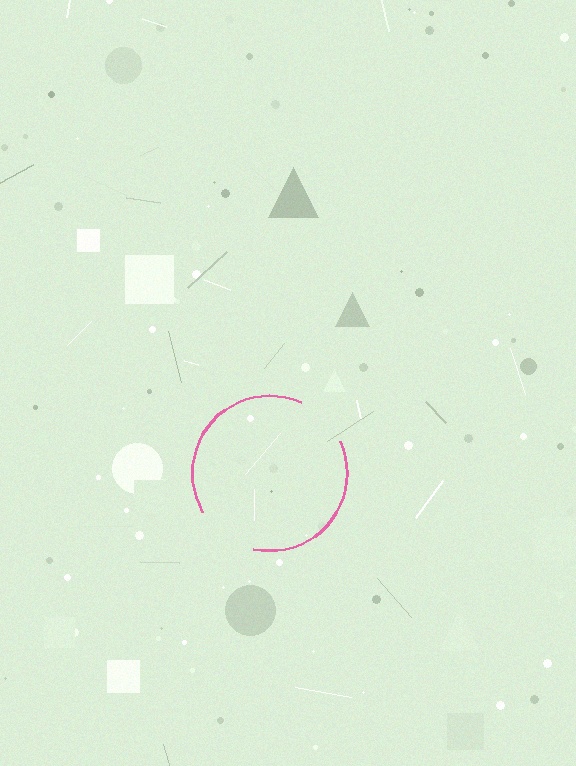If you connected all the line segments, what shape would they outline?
They would outline a circle.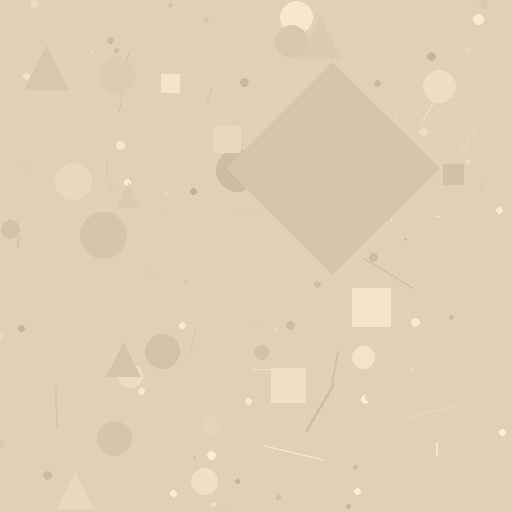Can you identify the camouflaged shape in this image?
The camouflaged shape is a diamond.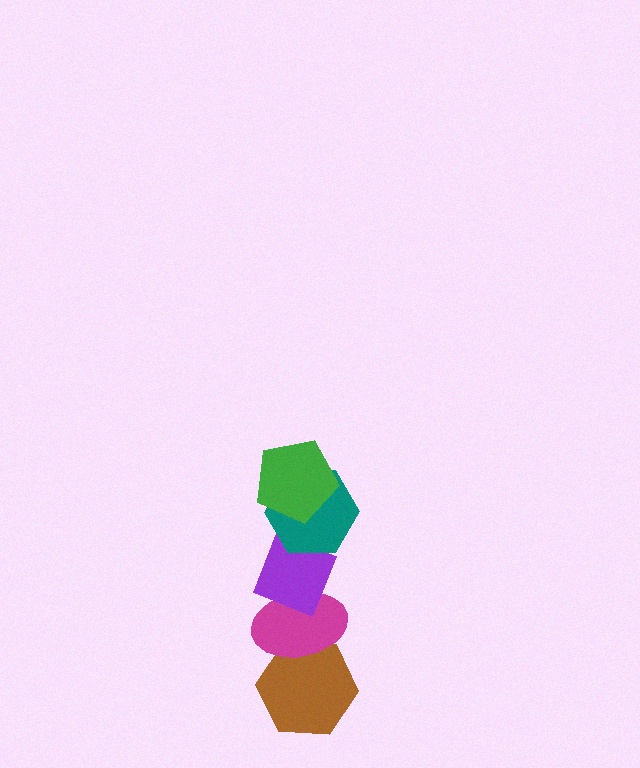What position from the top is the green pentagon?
The green pentagon is 1st from the top.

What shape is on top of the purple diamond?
The teal hexagon is on top of the purple diamond.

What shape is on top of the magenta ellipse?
The purple diamond is on top of the magenta ellipse.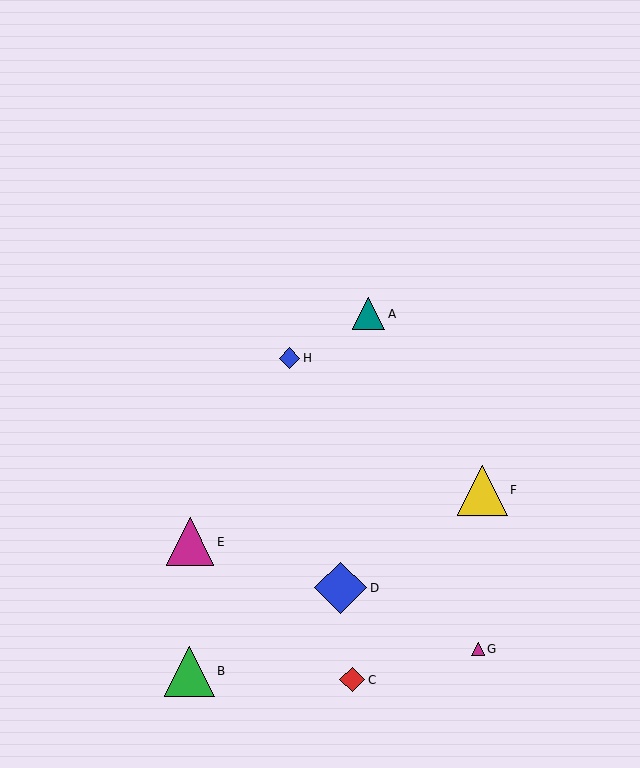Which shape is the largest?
The blue diamond (labeled D) is the largest.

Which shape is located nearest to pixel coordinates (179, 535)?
The magenta triangle (labeled E) at (190, 542) is nearest to that location.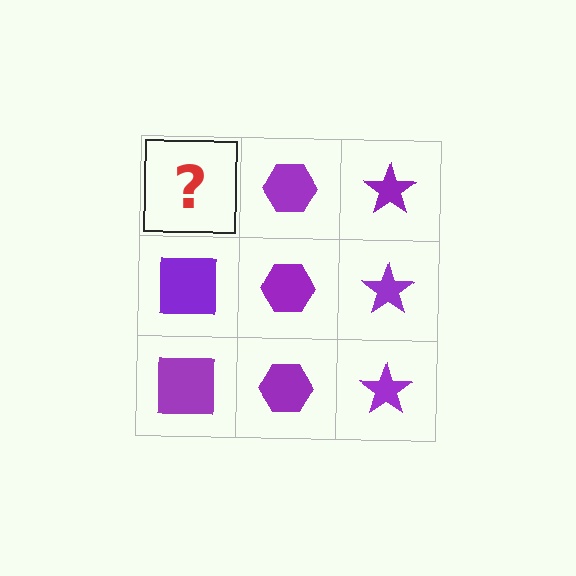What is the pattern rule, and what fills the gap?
The rule is that each column has a consistent shape. The gap should be filled with a purple square.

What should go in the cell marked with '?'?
The missing cell should contain a purple square.